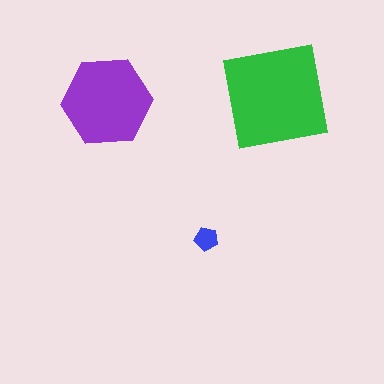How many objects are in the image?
There are 3 objects in the image.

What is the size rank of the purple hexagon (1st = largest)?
2nd.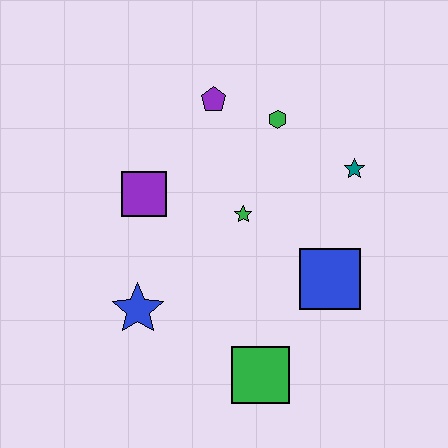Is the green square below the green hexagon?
Yes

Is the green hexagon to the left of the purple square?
No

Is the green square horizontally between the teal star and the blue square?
No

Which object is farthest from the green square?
The purple pentagon is farthest from the green square.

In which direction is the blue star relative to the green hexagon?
The blue star is below the green hexagon.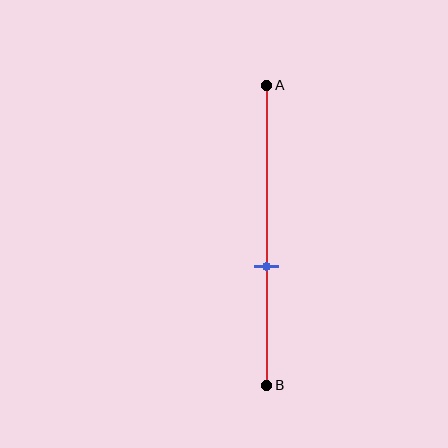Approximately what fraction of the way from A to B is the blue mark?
The blue mark is approximately 60% of the way from A to B.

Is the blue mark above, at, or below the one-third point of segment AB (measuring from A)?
The blue mark is below the one-third point of segment AB.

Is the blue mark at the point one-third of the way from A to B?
No, the mark is at about 60% from A, not at the 33% one-third point.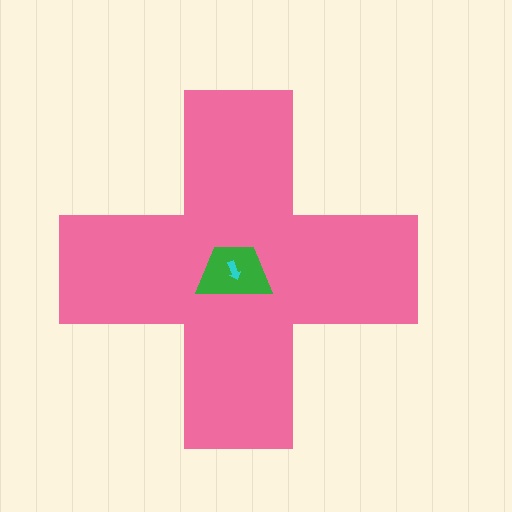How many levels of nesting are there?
3.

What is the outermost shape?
The pink cross.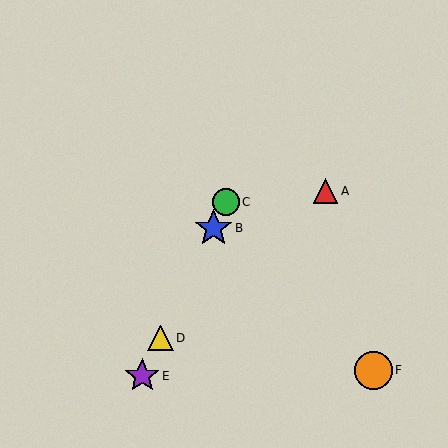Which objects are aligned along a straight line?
Objects B, C, D, E are aligned along a straight line.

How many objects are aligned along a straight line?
4 objects (B, C, D, E) are aligned along a straight line.